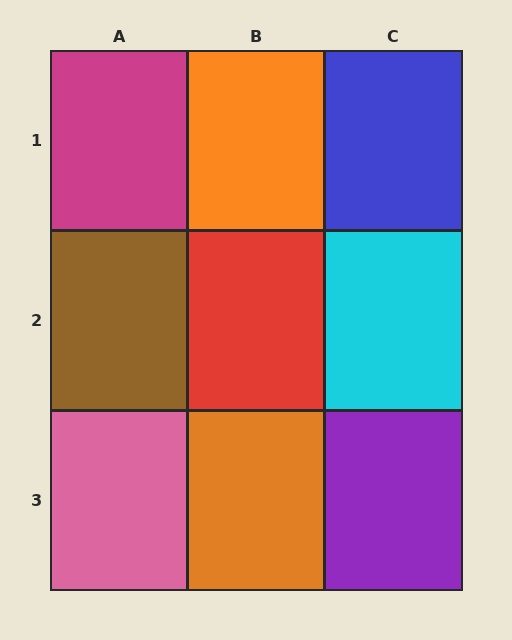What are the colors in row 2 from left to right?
Brown, red, cyan.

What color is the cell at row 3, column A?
Pink.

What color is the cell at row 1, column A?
Magenta.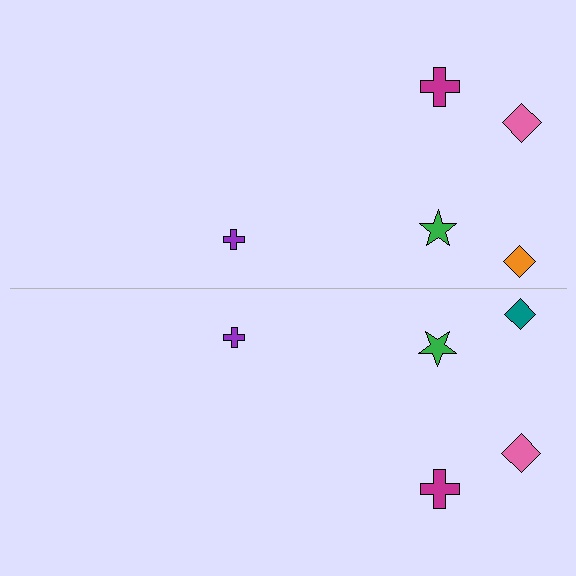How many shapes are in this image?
There are 10 shapes in this image.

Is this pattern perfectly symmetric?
No, the pattern is not perfectly symmetric. The teal diamond on the bottom side breaks the symmetry — its mirror counterpart is orange.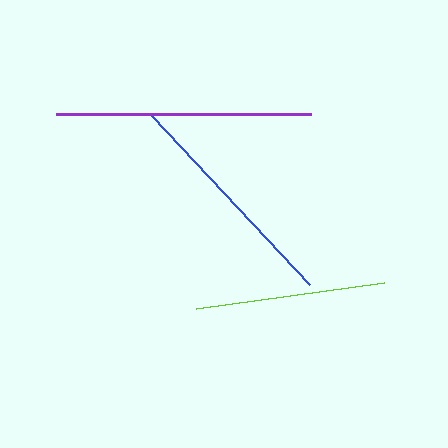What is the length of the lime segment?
The lime segment is approximately 190 pixels long.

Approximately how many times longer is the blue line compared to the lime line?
The blue line is approximately 1.2 times the length of the lime line.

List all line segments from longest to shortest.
From longest to shortest: purple, blue, lime.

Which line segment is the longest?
The purple line is the longest at approximately 255 pixels.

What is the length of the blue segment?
The blue segment is approximately 232 pixels long.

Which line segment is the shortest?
The lime line is the shortest at approximately 190 pixels.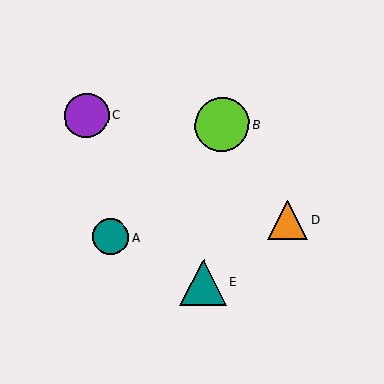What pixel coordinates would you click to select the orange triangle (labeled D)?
Click at (288, 220) to select the orange triangle D.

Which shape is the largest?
The lime circle (labeled B) is the largest.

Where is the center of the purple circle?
The center of the purple circle is at (87, 115).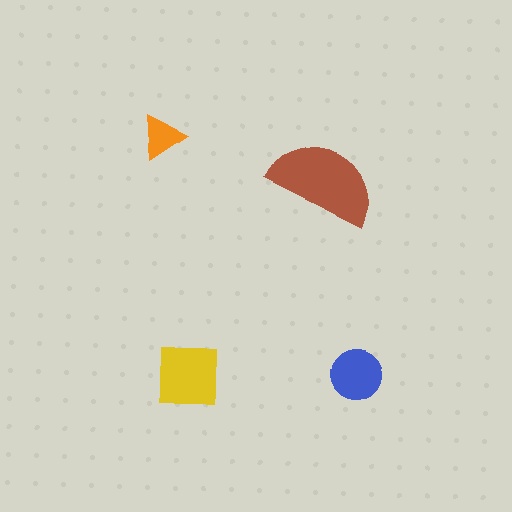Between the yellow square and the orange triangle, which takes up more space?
The yellow square.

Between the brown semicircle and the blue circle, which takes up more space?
The brown semicircle.